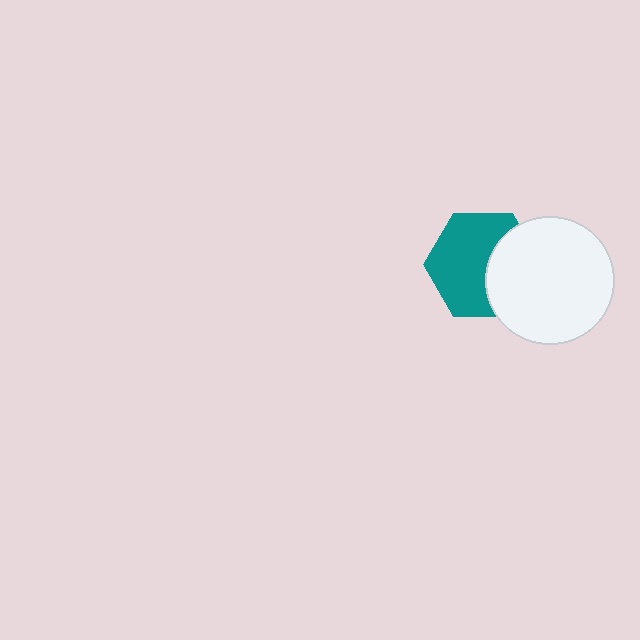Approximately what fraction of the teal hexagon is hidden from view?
Roughly 37% of the teal hexagon is hidden behind the white circle.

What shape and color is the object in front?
The object in front is a white circle.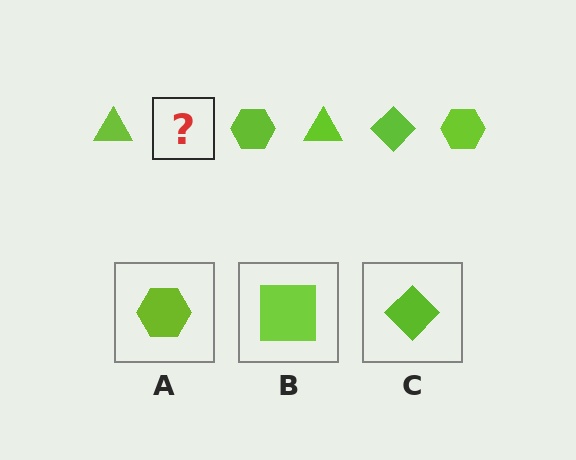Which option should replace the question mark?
Option C.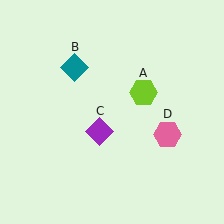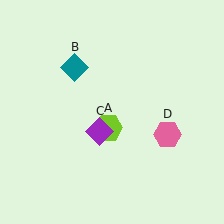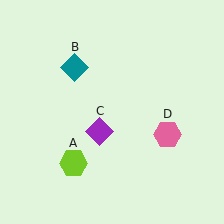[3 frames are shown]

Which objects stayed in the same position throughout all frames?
Teal diamond (object B) and purple diamond (object C) and pink hexagon (object D) remained stationary.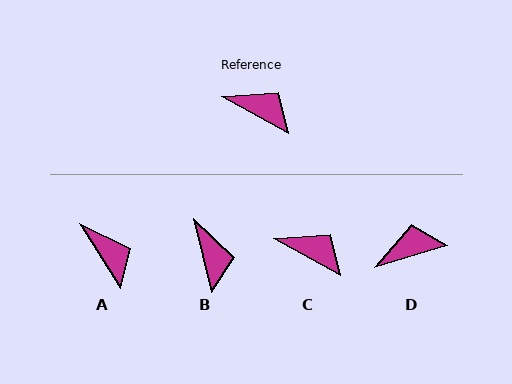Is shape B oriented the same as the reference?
No, it is off by about 47 degrees.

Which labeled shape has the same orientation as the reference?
C.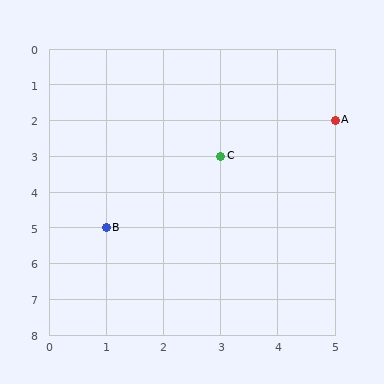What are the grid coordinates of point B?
Point B is at grid coordinates (1, 5).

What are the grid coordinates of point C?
Point C is at grid coordinates (3, 3).